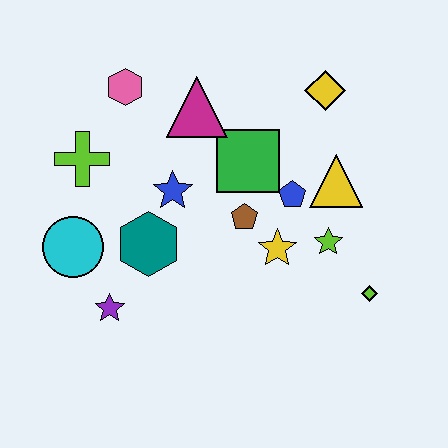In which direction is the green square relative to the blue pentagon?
The green square is to the left of the blue pentagon.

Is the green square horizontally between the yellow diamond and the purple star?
Yes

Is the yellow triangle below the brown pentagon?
No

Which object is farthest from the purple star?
The yellow diamond is farthest from the purple star.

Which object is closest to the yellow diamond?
The yellow triangle is closest to the yellow diamond.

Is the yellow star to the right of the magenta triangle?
Yes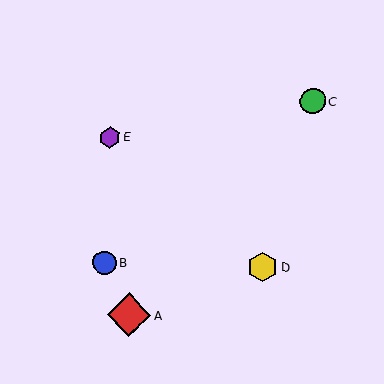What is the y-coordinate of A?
Object A is at y≈315.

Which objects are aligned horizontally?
Objects B, D are aligned horizontally.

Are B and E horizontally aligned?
No, B is at y≈263 and E is at y≈137.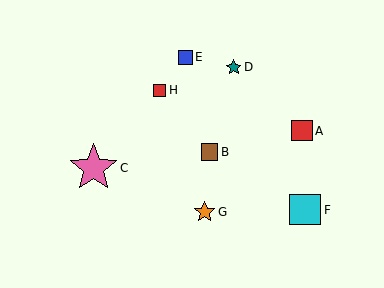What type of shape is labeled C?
Shape C is a pink star.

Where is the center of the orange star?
The center of the orange star is at (205, 212).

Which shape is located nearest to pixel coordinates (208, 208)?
The orange star (labeled G) at (205, 212) is nearest to that location.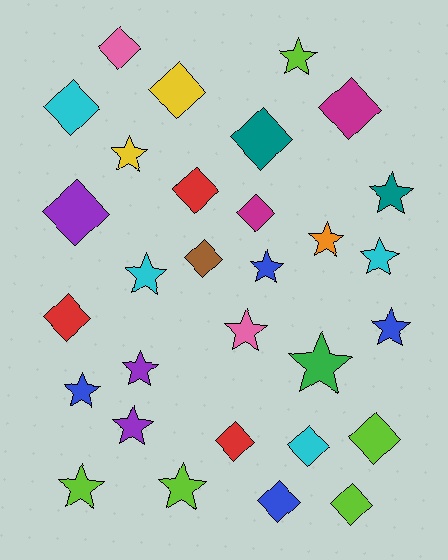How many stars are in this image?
There are 15 stars.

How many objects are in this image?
There are 30 objects.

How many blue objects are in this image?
There are 4 blue objects.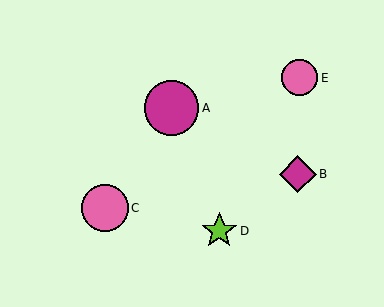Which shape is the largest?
The magenta circle (labeled A) is the largest.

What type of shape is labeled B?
Shape B is a magenta diamond.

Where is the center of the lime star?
The center of the lime star is at (219, 231).